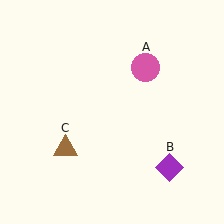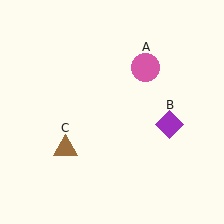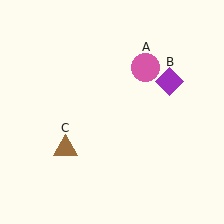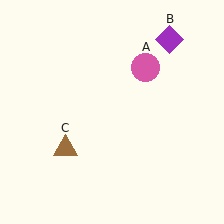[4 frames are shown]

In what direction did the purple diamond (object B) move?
The purple diamond (object B) moved up.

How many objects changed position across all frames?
1 object changed position: purple diamond (object B).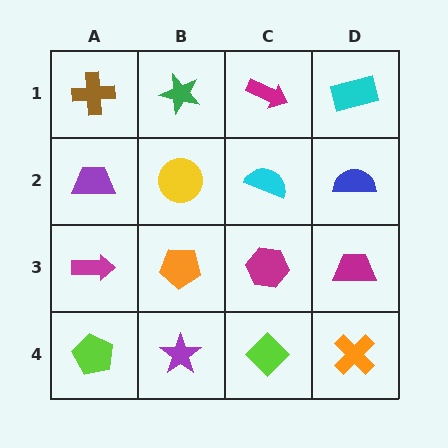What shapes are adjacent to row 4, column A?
A magenta arrow (row 3, column A), a purple star (row 4, column B).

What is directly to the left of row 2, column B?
A purple trapezoid.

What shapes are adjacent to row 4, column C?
A magenta hexagon (row 3, column C), a purple star (row 4, column B), an orange cross (row 4, column D).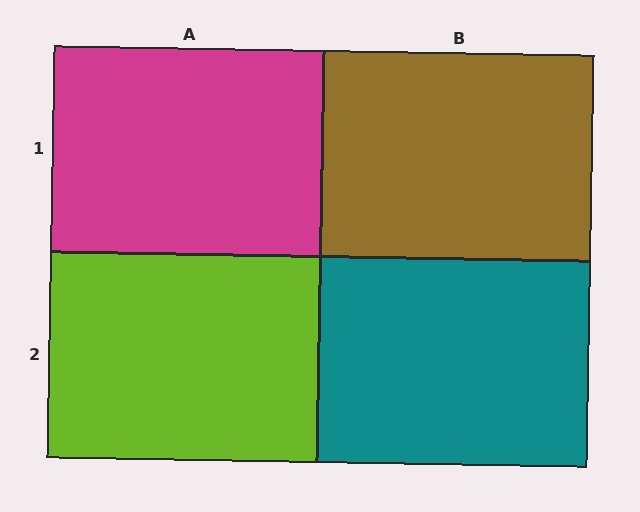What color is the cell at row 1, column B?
Brown.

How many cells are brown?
1 cell is brown.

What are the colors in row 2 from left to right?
Lime, teal.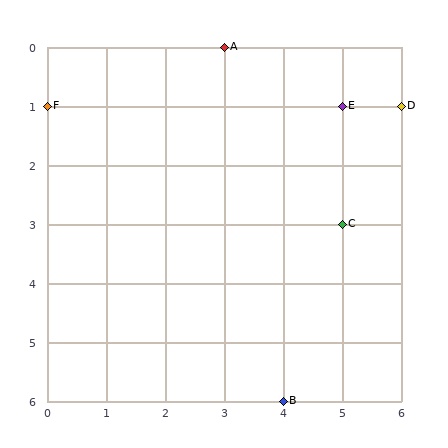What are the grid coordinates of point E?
Point E is at grid coordinates (5, 1).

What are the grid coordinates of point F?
Point F is at grid coordinates (0, 1).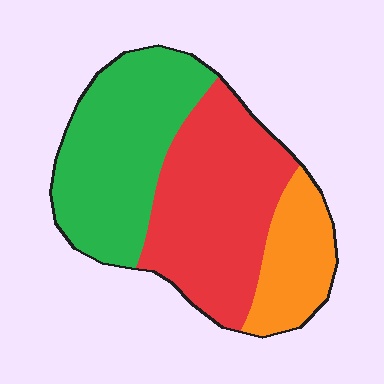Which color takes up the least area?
Orange, at roughly 20%.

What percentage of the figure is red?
Red covers 43% of the figure.